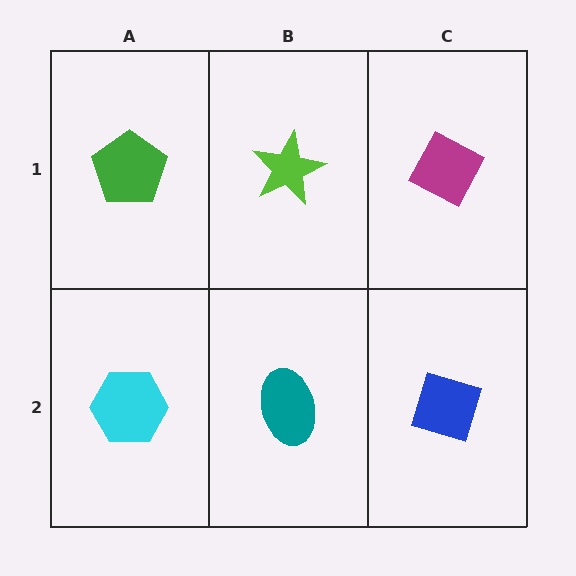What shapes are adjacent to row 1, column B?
A teal ellipse (row 2, column B), a green pentagon (row 1, column A), a magenta diamond (row 1, column C).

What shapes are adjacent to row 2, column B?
A lime star (row 1, column B), a cyan hexagon (row 2, column A), a blue diamond (row 2, column C).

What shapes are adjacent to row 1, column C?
A blue diamond (row 2, column C), a lime star (row 1, column B).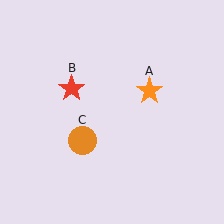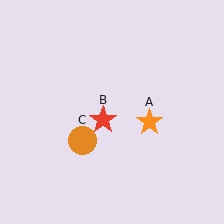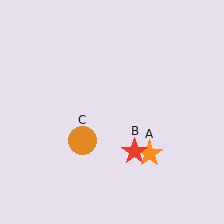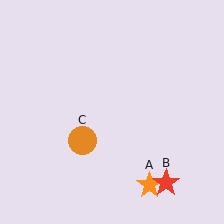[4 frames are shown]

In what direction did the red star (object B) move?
The red star (object B) moved down and to the right.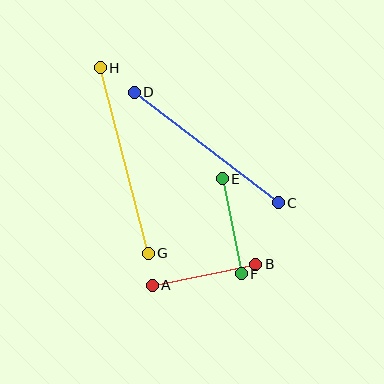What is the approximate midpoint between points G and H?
The midpoint is at approximately (124, 161) pixels.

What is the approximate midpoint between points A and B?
The midpoint is at approximately (204, 275) pixels.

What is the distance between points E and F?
The distance is approximately 97 pixels.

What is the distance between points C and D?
The distance is approximately 181 pixels.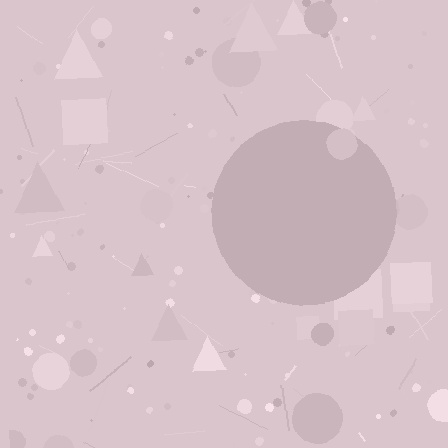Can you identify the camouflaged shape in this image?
The camouflaged shape is a circle.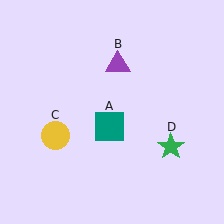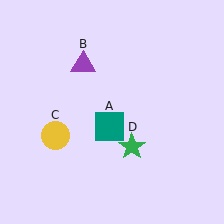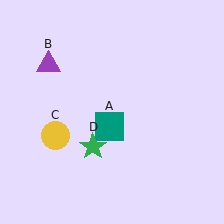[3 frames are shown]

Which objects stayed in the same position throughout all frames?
Teal square (object A) and yellow circle (object C) remained stationary.